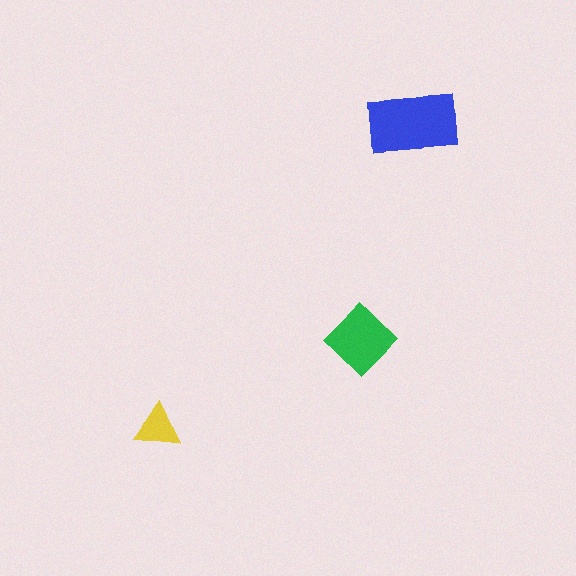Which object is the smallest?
The yellow triangle.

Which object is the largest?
The blue rectangle.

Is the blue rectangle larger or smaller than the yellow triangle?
Larger.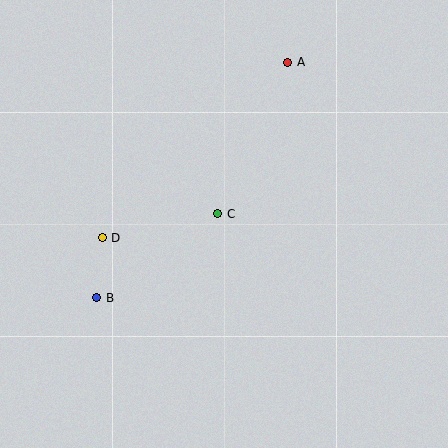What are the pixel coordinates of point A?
Point A is at (288, 62).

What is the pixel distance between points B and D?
The distance between B and D is 60 pixels.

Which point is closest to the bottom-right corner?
Point C is closest to the bottom-right corner.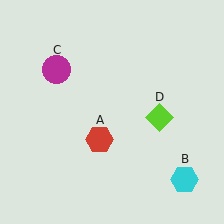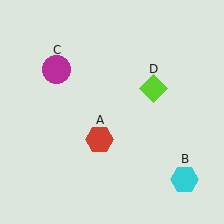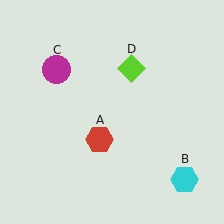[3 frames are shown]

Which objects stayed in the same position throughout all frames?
Red hexagon (object A) and cyan hexagon (object B) and magenta circle (object C) remained stationary.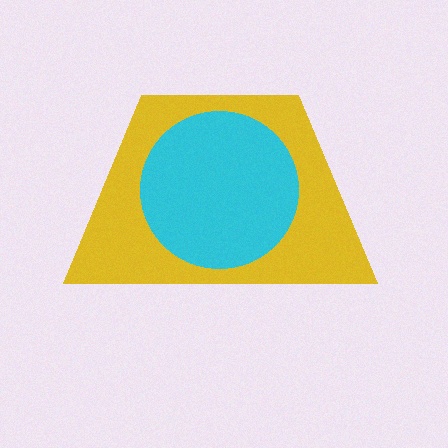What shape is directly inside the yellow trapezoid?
The cyan circle.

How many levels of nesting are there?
2.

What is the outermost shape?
The yellow trapezoid.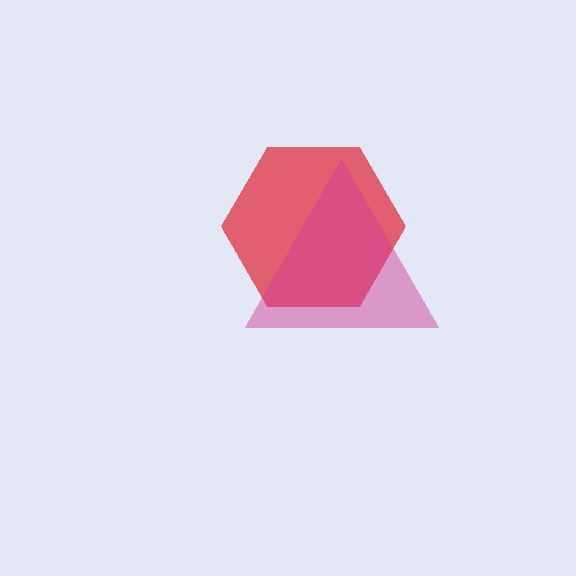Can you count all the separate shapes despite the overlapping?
Yes, there are 2 separate shapes.